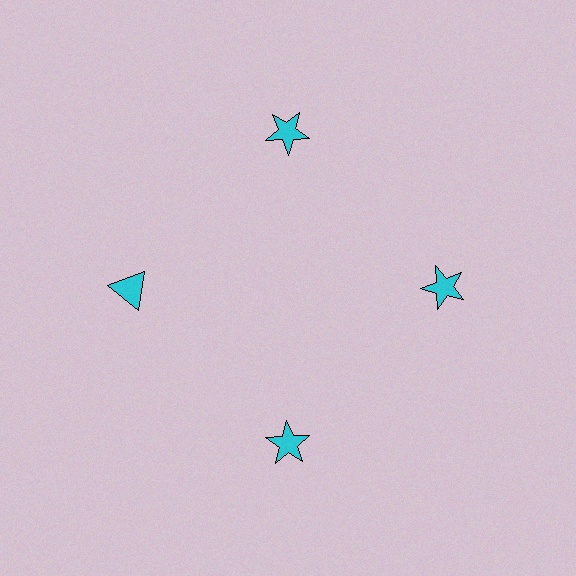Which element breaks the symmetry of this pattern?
The cyan triangle at roughly the 9 o'clock position breaks the symmetry. All other shapes are cyan stars.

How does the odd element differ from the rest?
It has a different shape: triangle instead of star.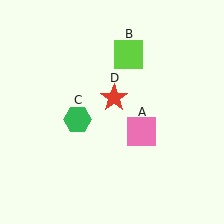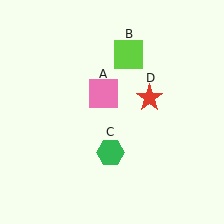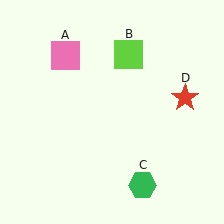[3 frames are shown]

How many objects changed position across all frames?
3 objects changed position: pink square (object A), green hexagon (object C), red star (object D).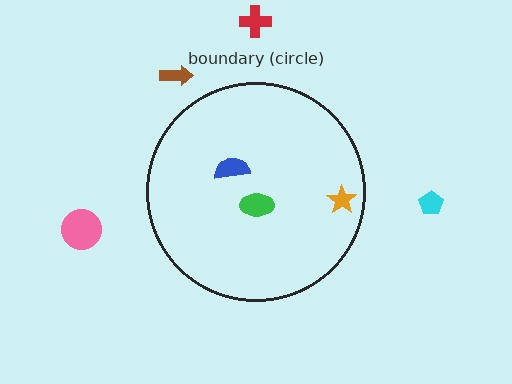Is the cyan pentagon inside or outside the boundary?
Outside.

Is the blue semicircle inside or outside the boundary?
Inside.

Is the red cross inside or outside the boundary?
Outside.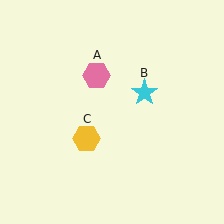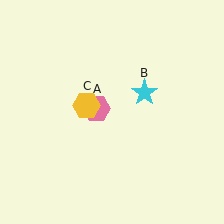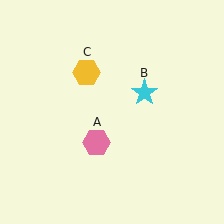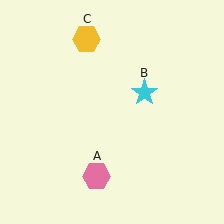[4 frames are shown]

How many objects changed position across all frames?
2 objects changed position: pink hexagon (object A), yellow hexagon (object C).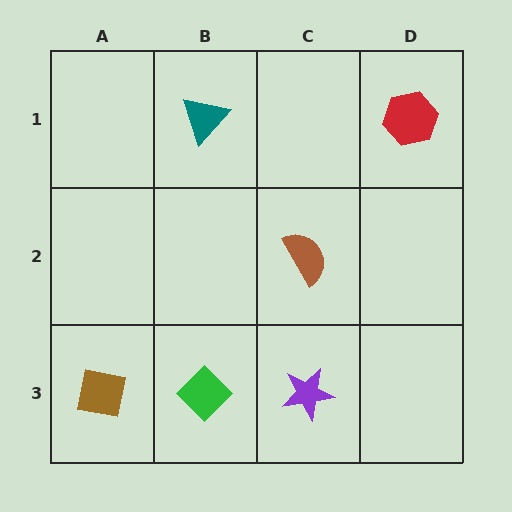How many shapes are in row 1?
2 shapes.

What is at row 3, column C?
A purple star.